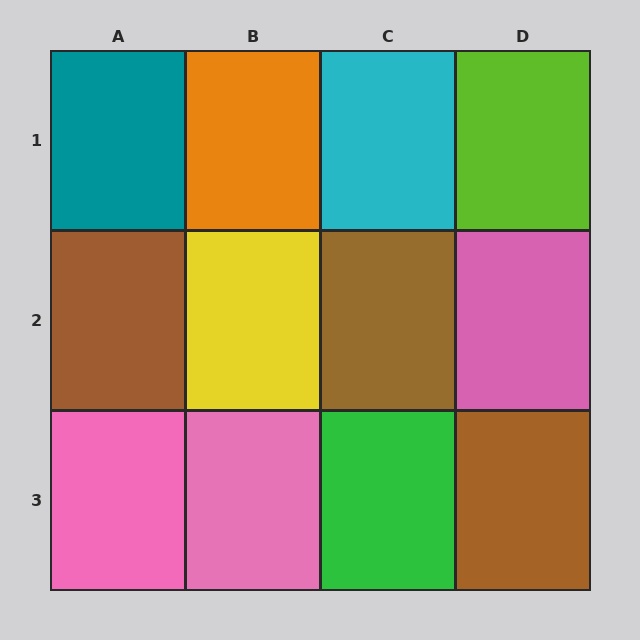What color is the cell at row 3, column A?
Pink.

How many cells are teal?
1 cell is teal.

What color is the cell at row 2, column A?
Brown.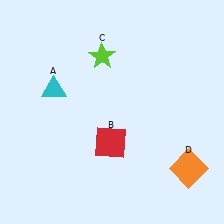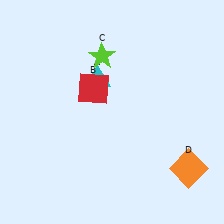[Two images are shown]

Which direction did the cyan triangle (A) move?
The cyan triangle (A) moved right.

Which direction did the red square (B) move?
The red square (B) moved up.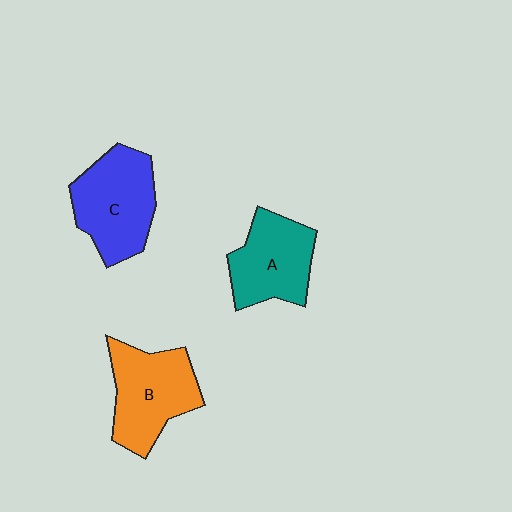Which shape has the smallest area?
Shape A (teal).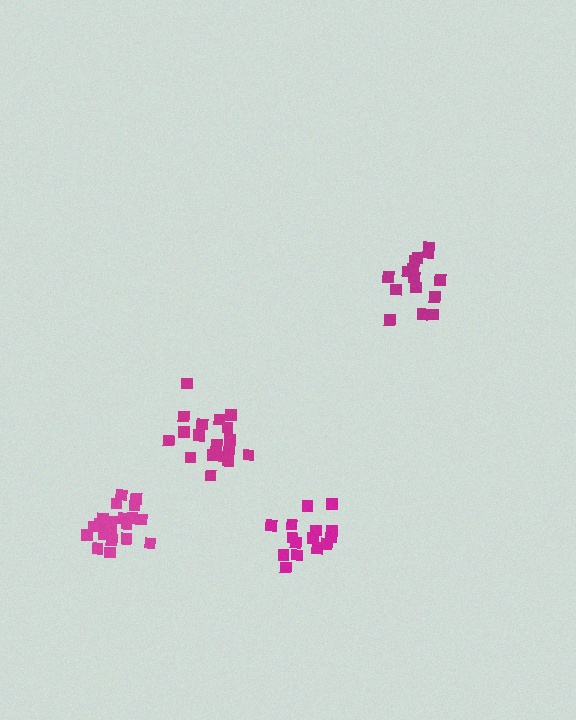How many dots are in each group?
Group 1: 15 dots, Group 2: 19 dots, Group 3: 20 dots, Group 4: 15 dots (69 total).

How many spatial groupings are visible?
There are 4 spatial groupings.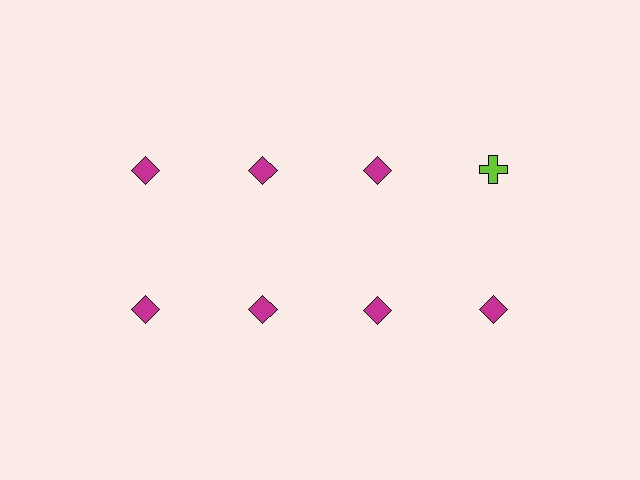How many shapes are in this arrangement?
There are 8 shapes arranged in a grid pattern.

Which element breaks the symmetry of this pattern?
The lime cross in the top row, second from right column breaks the symmetry. All other shapes are magenta diamonds.